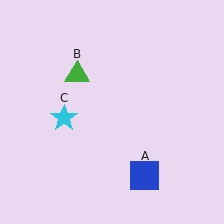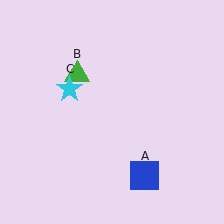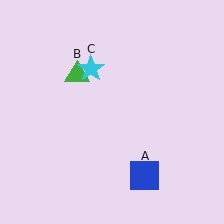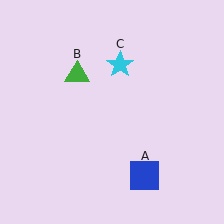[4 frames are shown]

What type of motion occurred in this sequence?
The cyan star (object C) rotated clockwise around the center of the scene.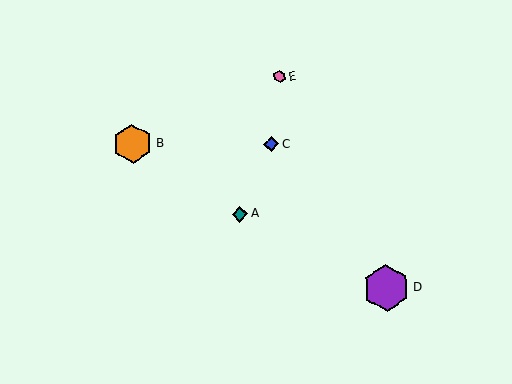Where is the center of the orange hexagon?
The center of the orange hexagon is at (133, 144).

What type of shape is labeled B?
Shape B is an orange hexagon.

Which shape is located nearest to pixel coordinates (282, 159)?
The blue diamond (labeled C) at (271, 144) is nearest to that location.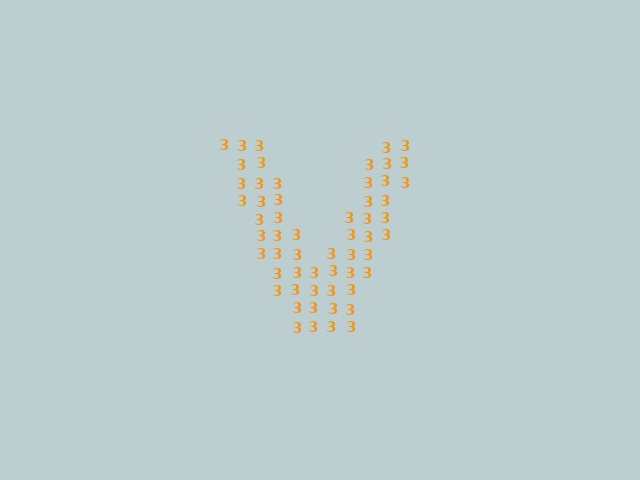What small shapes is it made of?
It is made of small digit 3's.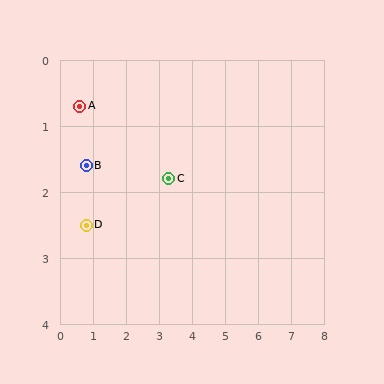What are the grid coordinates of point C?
Point C is at approximately (3.3, 1.8).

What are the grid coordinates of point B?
Point B is at approximately (0.8, 1.6).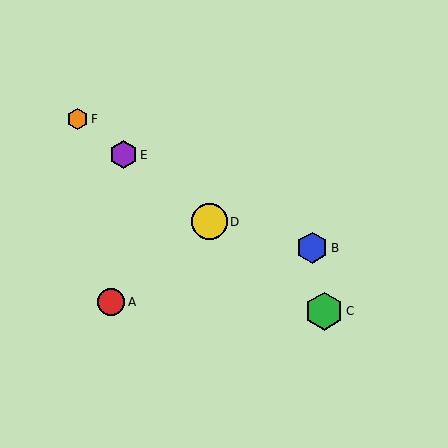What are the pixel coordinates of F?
Object F is at (77, 119).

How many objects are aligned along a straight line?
4 objects (C, D, E, F) are aligned along a straight line.